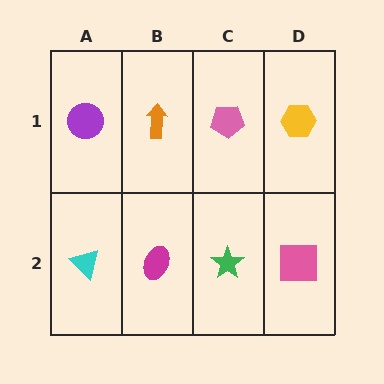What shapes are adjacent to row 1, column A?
A cyan triangle (row 2, column A), an orange arrow (row 1, column B).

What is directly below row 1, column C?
A green star.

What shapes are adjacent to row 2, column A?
A purple circle (row 1, column A), a magenta ellipse (row 2, column B).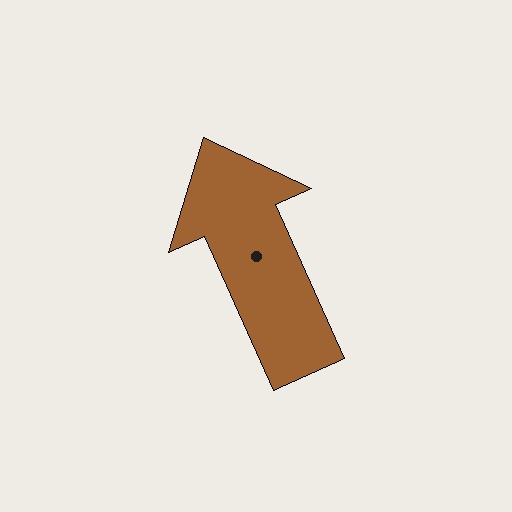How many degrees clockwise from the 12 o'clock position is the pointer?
Approximately 336 degrees.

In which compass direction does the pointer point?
Northwest.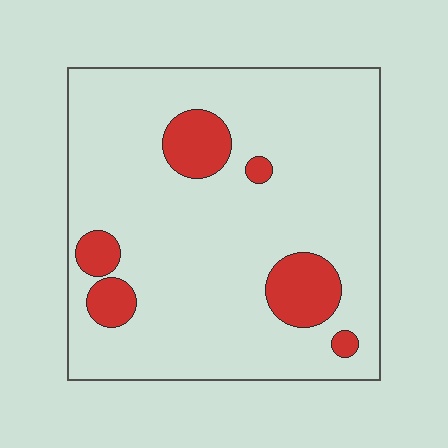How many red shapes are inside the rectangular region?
6.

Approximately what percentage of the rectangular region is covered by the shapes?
Approximately 15%.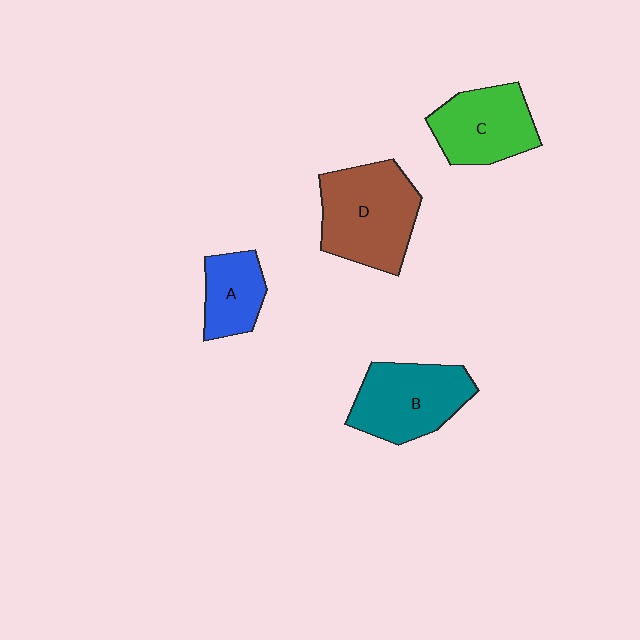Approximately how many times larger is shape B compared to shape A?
Approximately 1.7 times.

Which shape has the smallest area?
Shape A (blue).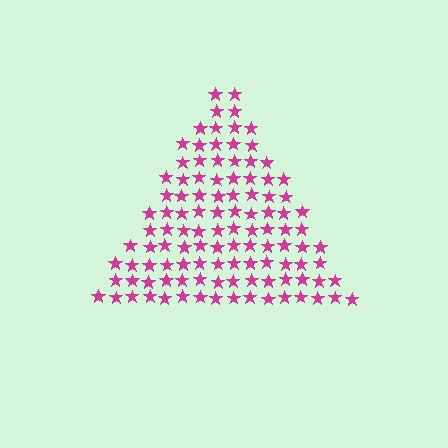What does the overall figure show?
The overall figure shows a triangle.